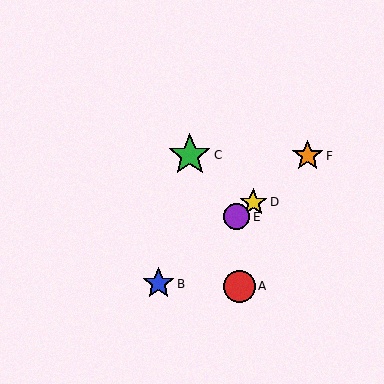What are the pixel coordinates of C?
Object C is at (190, 155).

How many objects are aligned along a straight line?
4 objects (B, D, E, F) are aligned along a straight line.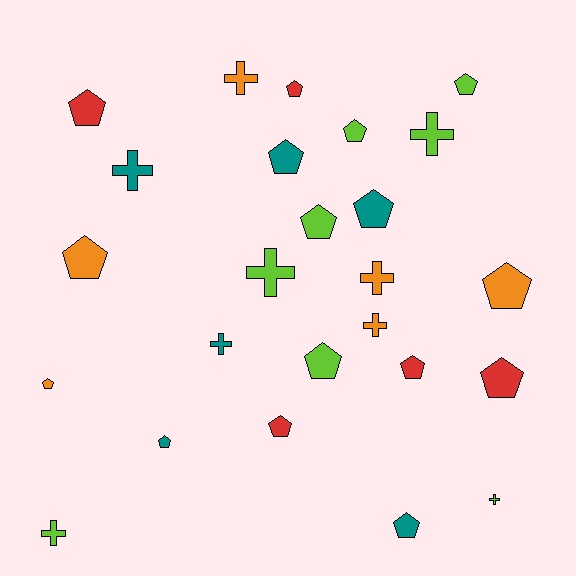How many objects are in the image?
There are 25 objects.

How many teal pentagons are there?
There are 4 teal pentagons.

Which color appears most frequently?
Lime, with 8 objects.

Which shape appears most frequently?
Pentagon, with 16 objects.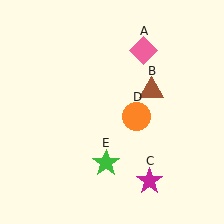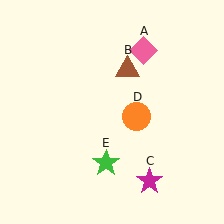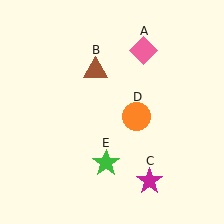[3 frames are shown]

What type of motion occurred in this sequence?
The brown triangle (object B) rotated counterclockwise around the center of the scene.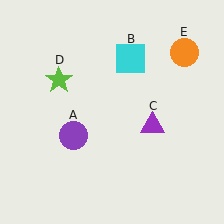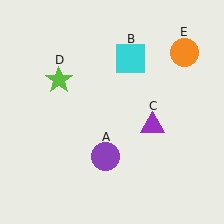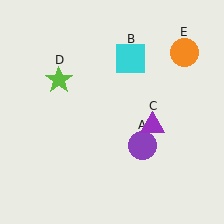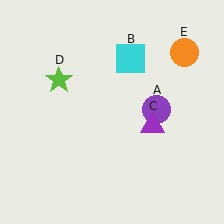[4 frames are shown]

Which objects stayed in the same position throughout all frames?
Cyan square (object B) and purple triangle (object C) and lime star (object D) and orange circle (object E) remained stationary.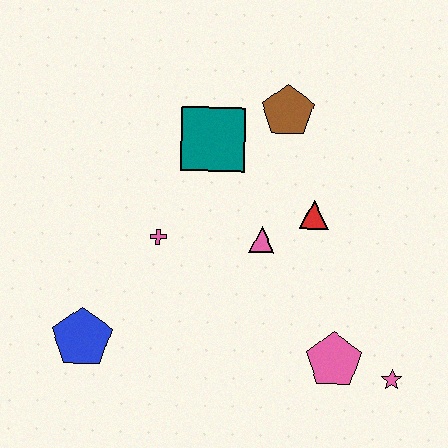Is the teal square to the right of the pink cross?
Yes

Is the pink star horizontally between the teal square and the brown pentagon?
No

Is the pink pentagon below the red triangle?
Yes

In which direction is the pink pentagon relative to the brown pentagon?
The pink pentagon is below the brown pentagon.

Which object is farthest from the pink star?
The blue pentagon is farthest from the pink star.